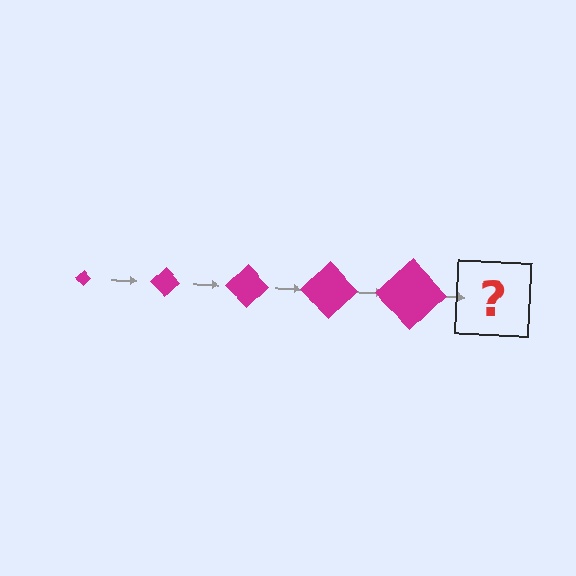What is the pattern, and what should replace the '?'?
The pattern is that the diamond gets progressively larger each step. The '?' should be a magenta diamond, larger than the previous one.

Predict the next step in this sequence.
The next step is a magenta diamond, larger than the previous one.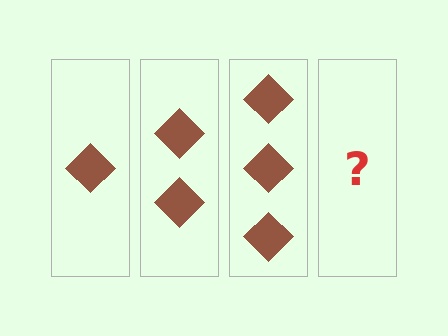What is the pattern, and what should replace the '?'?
The pattern is that each step adds one more diamond. The '?' should be 4 diamonds.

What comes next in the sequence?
The next element should be 4 diamonds.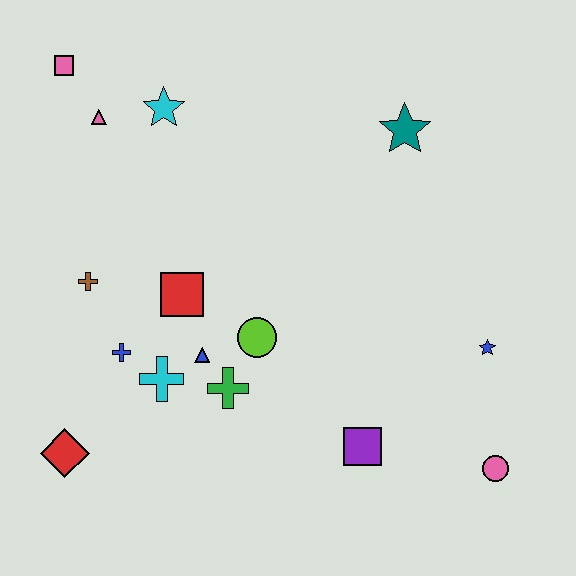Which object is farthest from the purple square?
The pink square is farthest from the purple square.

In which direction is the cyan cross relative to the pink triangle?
The cyan cross is below the pink triangle.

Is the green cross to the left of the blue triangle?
No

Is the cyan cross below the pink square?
Yes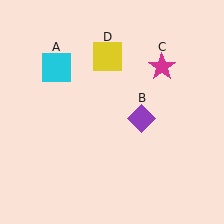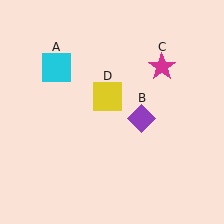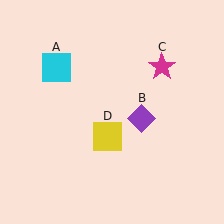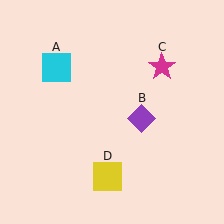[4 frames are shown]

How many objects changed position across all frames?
1 object changed position: yellow square (object D).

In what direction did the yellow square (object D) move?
The yellow square (object D) moved down.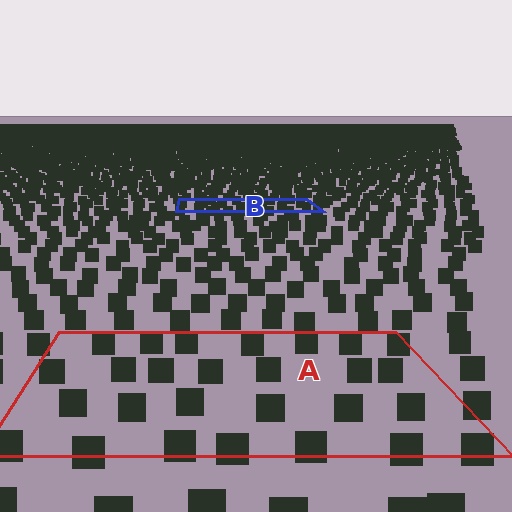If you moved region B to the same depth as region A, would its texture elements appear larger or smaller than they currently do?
They would appear larger. At a closer depth, the same texture elements are projected at a bigger on-screen size.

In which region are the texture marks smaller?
The texture marks are smaller in region B, because it is farther away.